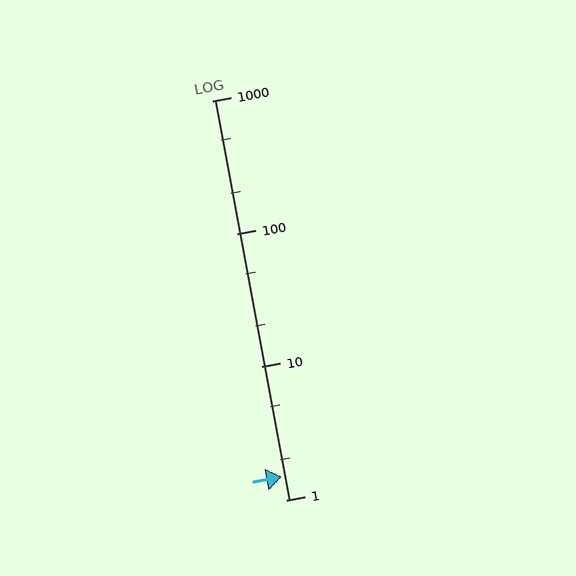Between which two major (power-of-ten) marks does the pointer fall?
The pointer is between 1 and 10.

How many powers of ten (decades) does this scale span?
The scale spans 3 decades, from 1 to 1000.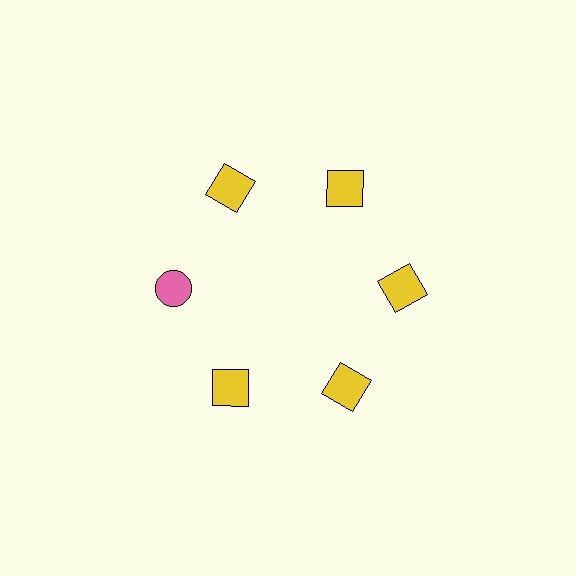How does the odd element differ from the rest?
It differs in both color (pink instead of yellow) and shape (circle instead of square).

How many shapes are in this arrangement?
There are 6 shapes arranged in a ring pattern.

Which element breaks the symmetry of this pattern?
The pink circle at roughly the 9 o'clock position breaks the symmetry. All other shapes are yellow squares.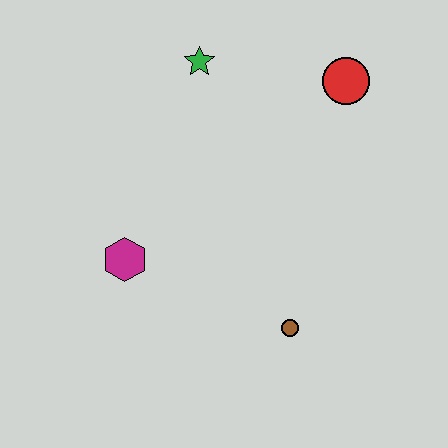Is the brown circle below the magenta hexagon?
Yes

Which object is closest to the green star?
The red circle is closest to the green star.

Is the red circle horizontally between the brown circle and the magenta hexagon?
No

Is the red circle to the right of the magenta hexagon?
Yes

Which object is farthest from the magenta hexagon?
The red circle is farthest from the magenta hexagon.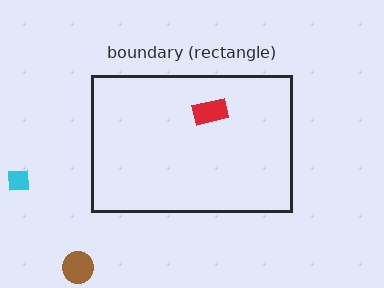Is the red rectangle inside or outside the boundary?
Inside.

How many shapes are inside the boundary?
1 inside, 2 outside.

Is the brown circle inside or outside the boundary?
Outside.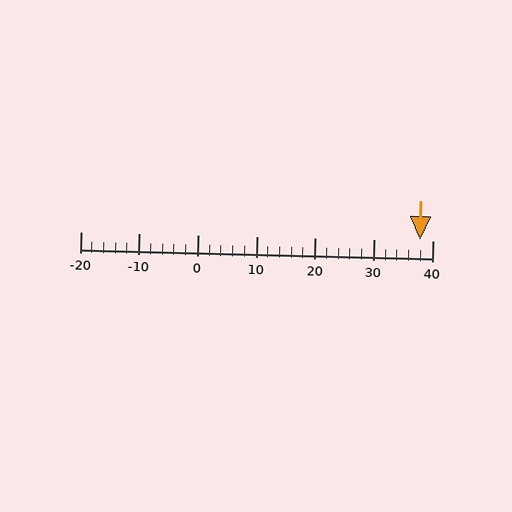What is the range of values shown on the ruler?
The ruler shows values from -20 to 40.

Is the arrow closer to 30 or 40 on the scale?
The arrow is closer to 40.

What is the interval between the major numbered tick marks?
The major tick marks are spaced 10 units apart.